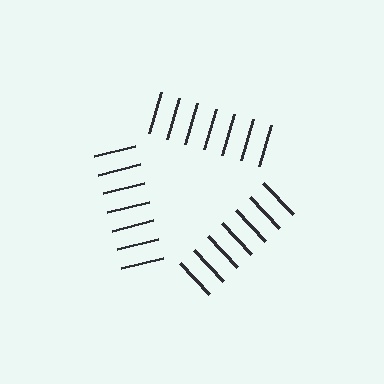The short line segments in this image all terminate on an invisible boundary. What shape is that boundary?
An illusory triangle — the line segments terminate on its edges but no continuous stroke is drawn.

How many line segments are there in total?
21 — 7 along each of the 3 edges.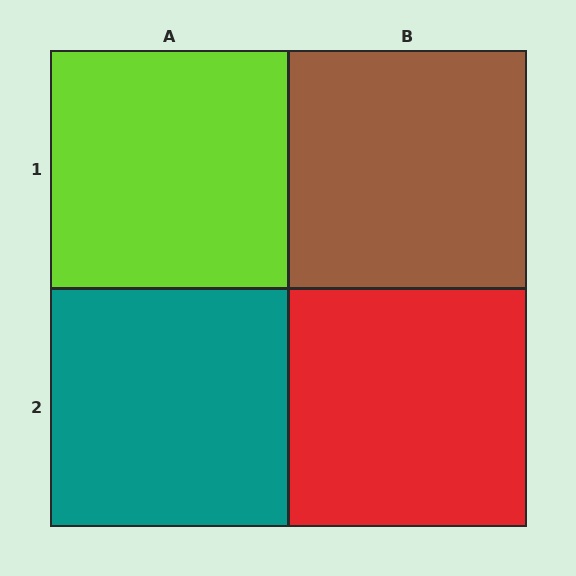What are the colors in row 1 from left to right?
Lime, brown.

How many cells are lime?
1 cell is lime.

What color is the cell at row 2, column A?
Teal.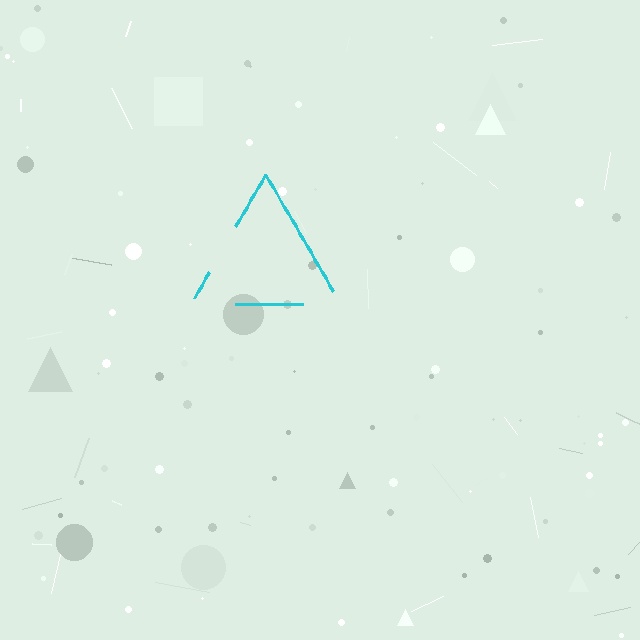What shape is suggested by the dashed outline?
The dashed outline suggests a triangle.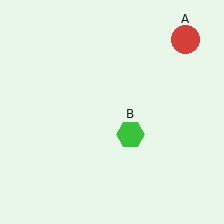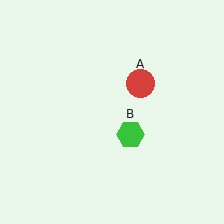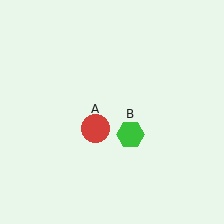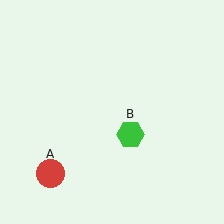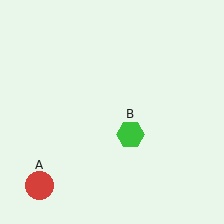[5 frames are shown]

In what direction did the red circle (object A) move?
The red circle (object A) moved down and to the left.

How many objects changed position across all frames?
1 object changed position: red circle (object A).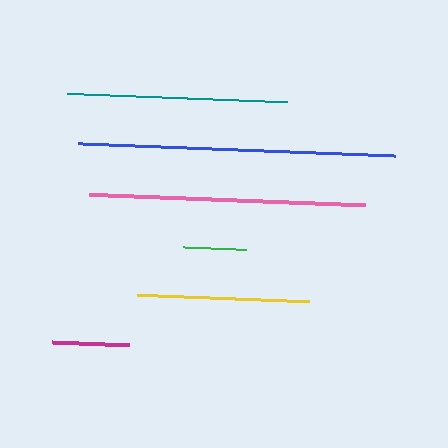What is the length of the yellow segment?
The yellow segment is approximately 172 pixels long.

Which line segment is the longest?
The blue line is the longest at approximately 317 pixels.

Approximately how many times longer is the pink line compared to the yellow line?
The pink line is approximately 1.6 times the length of the yellow line.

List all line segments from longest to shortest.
From longest to shortest: blue, pink, teal, yellow, magenta, green.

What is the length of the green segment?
The green segment is approximately 63 pixels long.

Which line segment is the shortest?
The green line is the shortest at approximately 63 pixels.